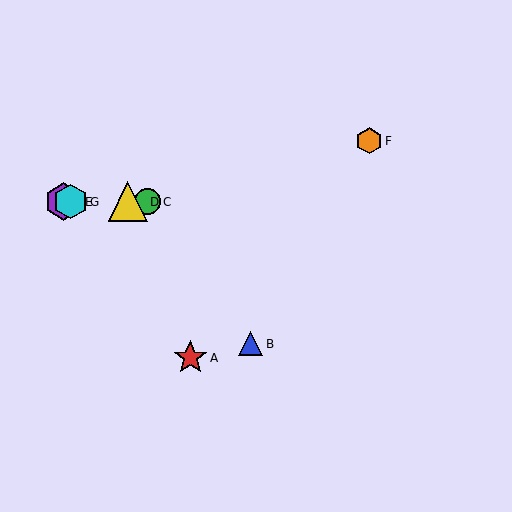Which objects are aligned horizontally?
Objects C, D, E, G are aligned horizontally.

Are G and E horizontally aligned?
Yes, both are at y≈202.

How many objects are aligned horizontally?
4 objects (C, D, E, G) are aligned horizontally.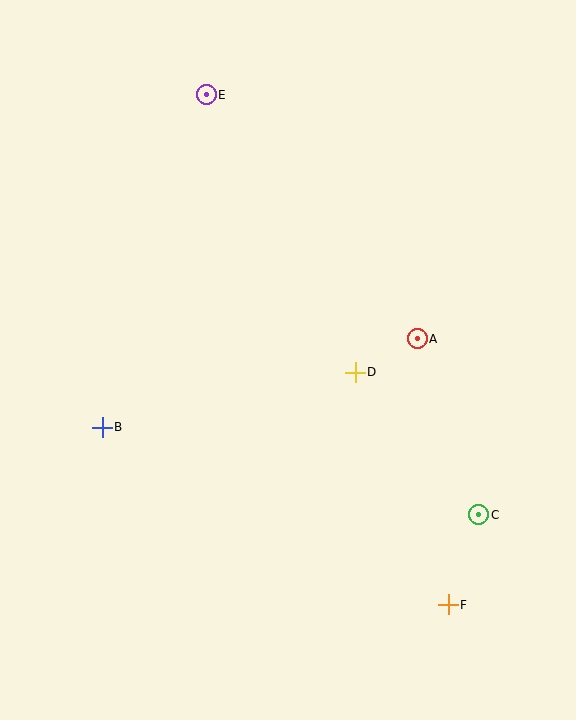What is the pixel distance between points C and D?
The distance between C and D is 188 pixels.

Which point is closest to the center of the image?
Point D at (355, 372) is closest to the center.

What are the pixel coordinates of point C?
Point C is at (479, 515).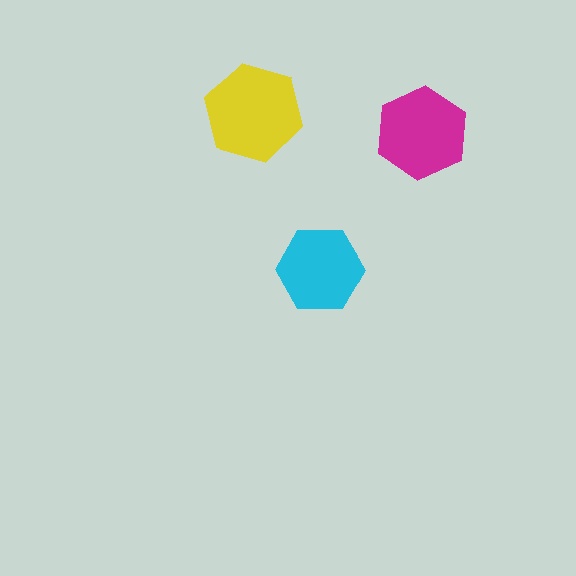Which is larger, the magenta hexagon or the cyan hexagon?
The magenta one.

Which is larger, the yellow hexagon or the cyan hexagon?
The yellow one.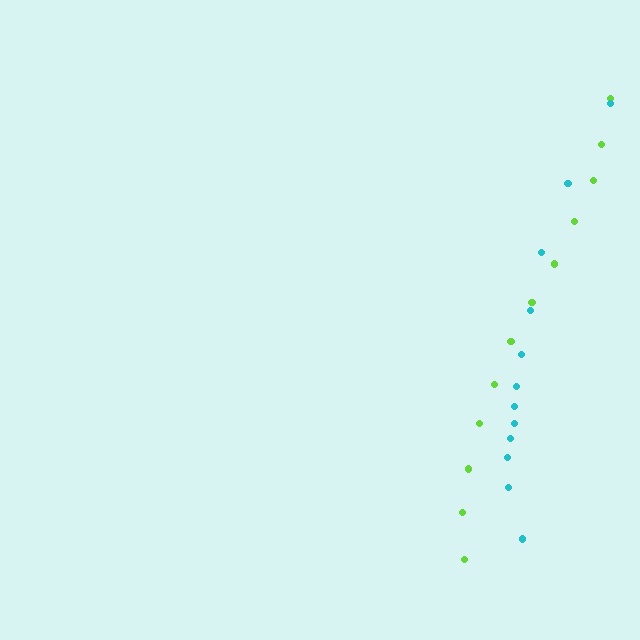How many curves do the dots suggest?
There are 2 distinct paths.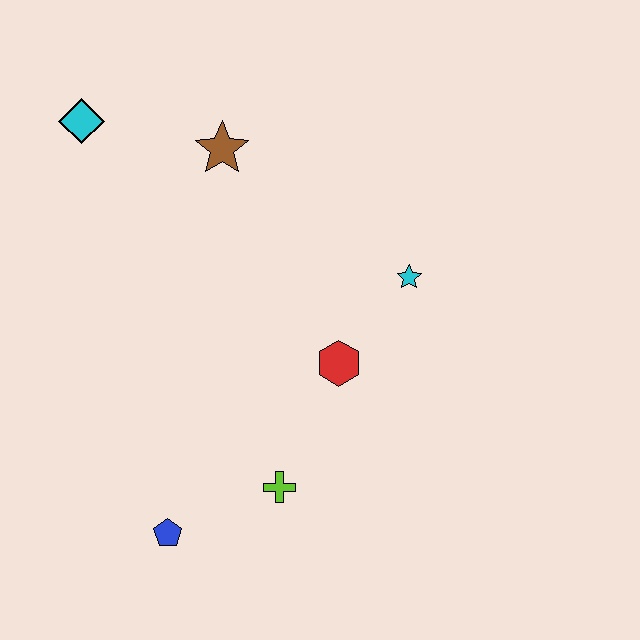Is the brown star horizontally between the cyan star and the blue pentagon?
Yes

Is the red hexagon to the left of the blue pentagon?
No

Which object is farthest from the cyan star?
The cyan diamond is farthest from the cyan star.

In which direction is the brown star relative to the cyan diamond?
The brown star is to the right of the cyan diamond.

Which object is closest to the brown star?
The cyan diamond is closest to the brown star.